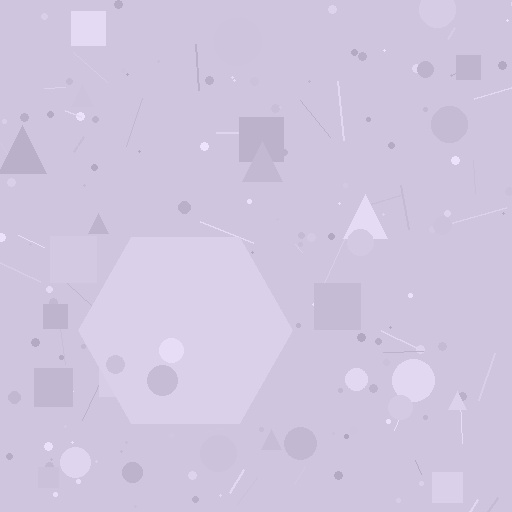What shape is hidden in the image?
A hexagon is hidden in the image.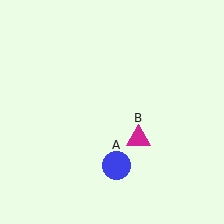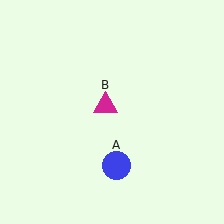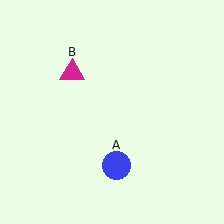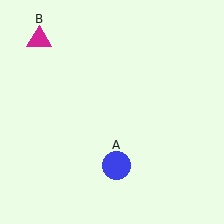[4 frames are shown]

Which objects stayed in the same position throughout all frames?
Blue circle (object A) remained stationary.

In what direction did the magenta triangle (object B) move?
The magenta triangle (object B) moved up and to the left.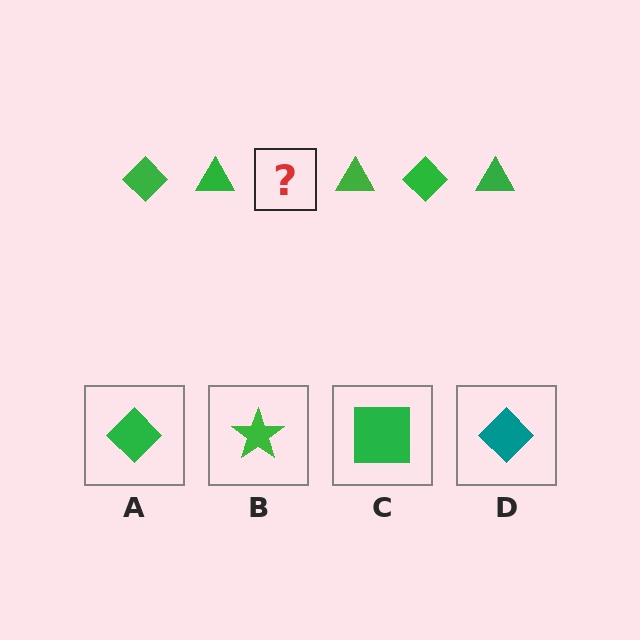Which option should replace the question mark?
Option A.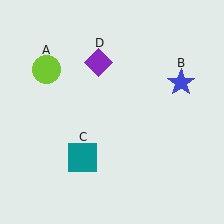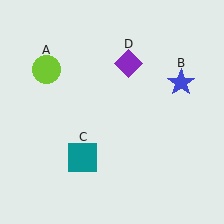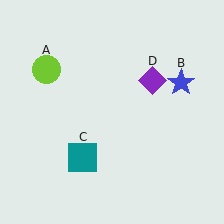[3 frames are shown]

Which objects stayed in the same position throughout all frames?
Lime circle (object A) and blue star (object B) and teal square (object C) remained stationary.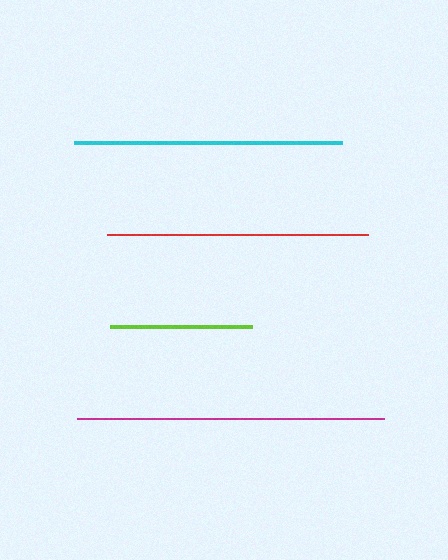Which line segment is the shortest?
The lime line is the shortest at approximately 142 pixels.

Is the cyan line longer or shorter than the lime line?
The cyan line is longer than the lime line.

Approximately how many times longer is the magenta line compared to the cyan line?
The magenta line is approximately 1.1 times the length of the cyan line.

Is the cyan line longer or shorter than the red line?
The cyan line is longer than the red line.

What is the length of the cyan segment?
The cyan segment is approximately 268 pixels long.